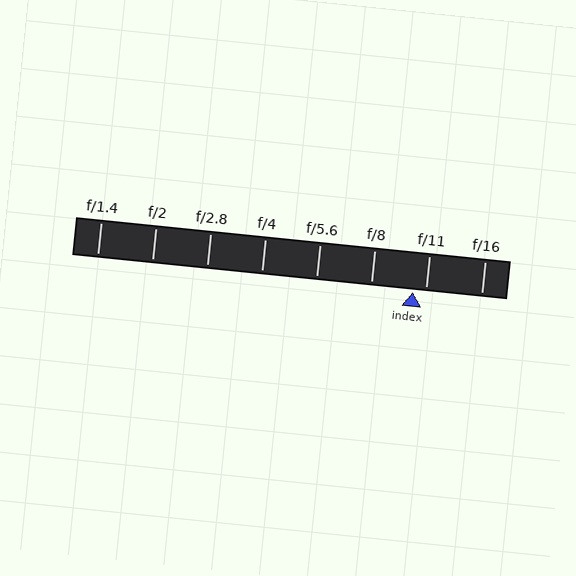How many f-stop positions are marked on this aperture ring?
There are 8 f-stop positions marked.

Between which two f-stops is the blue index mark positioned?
The index mark is between f/8 and f/11.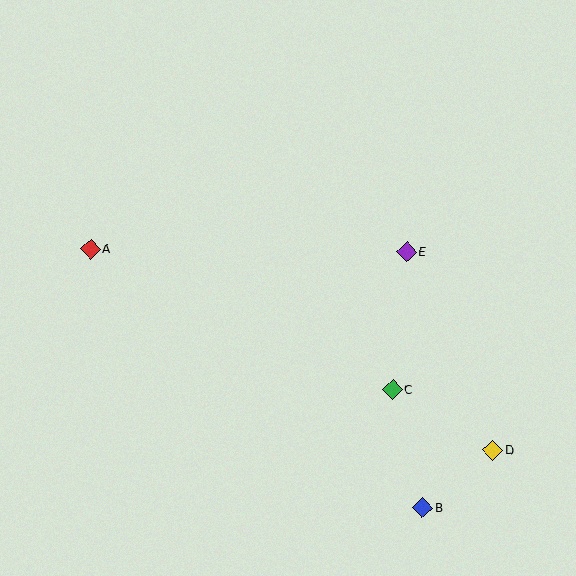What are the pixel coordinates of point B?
Point B is at (423, 507).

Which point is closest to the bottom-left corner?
Point A is closest to the bottom-left corner.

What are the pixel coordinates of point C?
Point C is at (392, 389).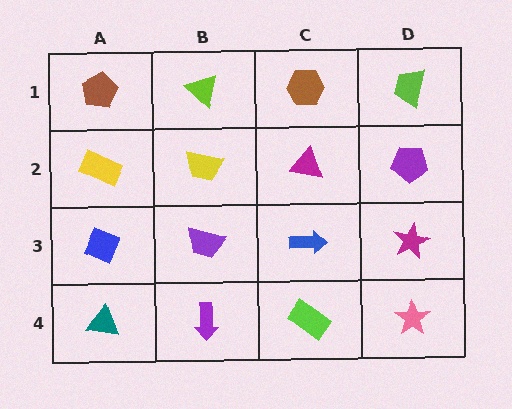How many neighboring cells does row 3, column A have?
3.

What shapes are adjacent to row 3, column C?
A magenta triangle (row 2, column C), a lime rectangle (row 4, column C), a purple trapezoid (row 3, column B), a magenta star (row 3, column D).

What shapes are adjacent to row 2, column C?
A brown hexagon (row 1, column C), a blue arrow (row 3, column C), a yellow trapezoid (row 2, column B), a purple pentagon (row 2, column D).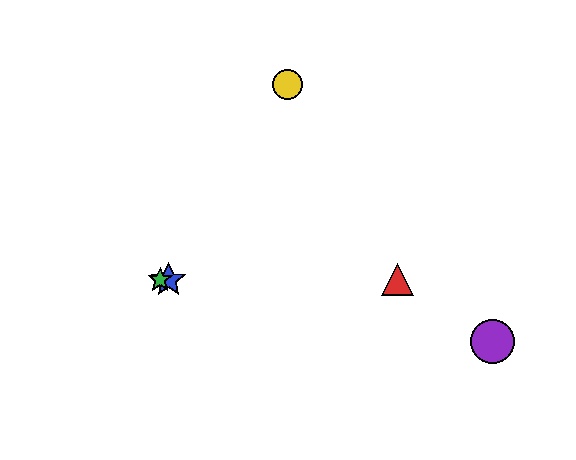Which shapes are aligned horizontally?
The red triangle, the blue star, the green star are aligned horizontally.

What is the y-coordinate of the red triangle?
The red triangle is at y≈280.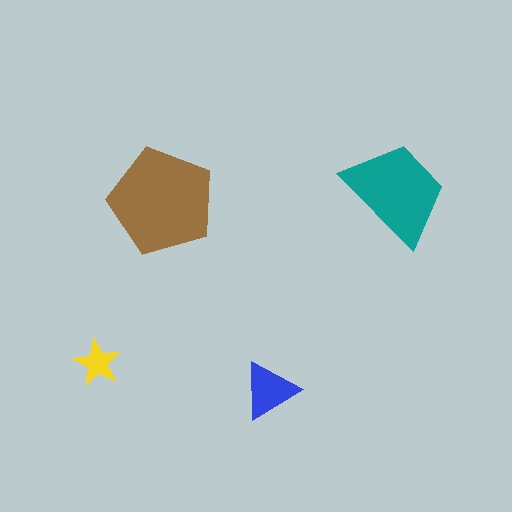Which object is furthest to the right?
The teal trapezoid is rightmost.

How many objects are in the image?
There are 4 objects in the image.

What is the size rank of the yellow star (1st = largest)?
4th.